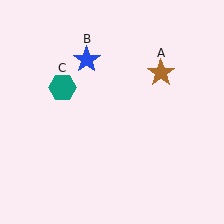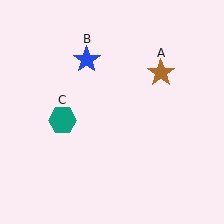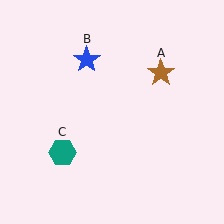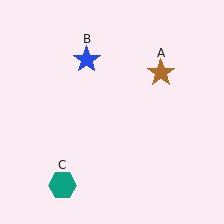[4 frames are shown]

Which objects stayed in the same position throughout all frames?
Brown star (object A) and blue star (object B) remained stationary.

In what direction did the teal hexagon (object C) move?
The teal hexagon (object C) moved down.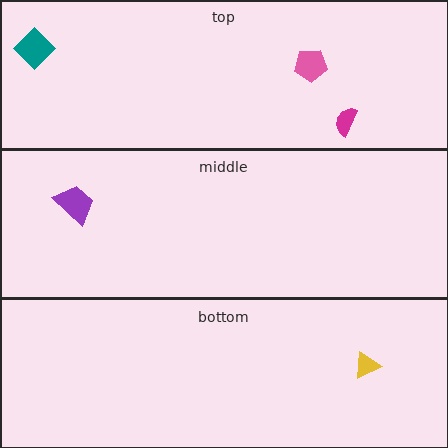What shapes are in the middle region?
The purple trapezoid.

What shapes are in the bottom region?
The yellow triangle.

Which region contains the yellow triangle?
The bottom region.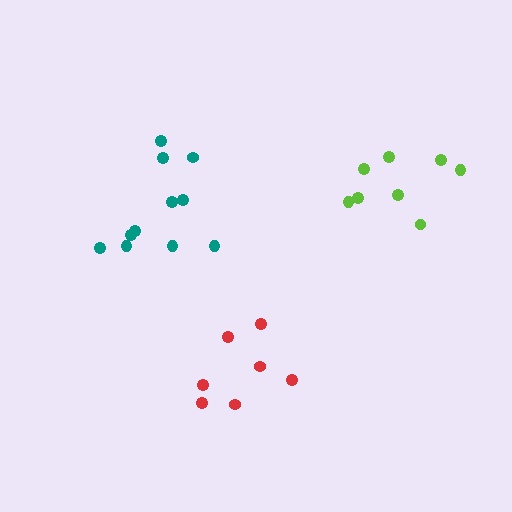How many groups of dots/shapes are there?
There are 3 groups.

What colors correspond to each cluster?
The clusters are colored: red, teal, lime.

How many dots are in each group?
Group 1: 7 dots, Group 2: 11 dots, Group 3: 8 dots (26 total).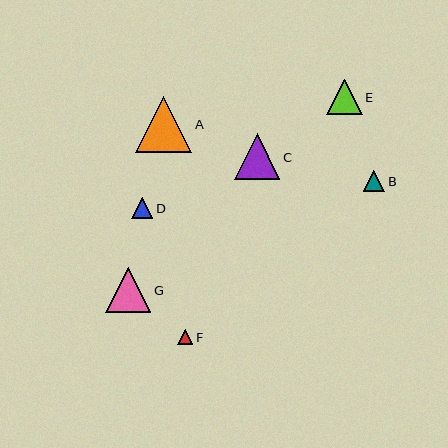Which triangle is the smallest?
Triangle F is the smallest with a size of approximately 16 pixels.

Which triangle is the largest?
Triangle A is the largest with a size of approximately 56 pixels.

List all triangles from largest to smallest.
From largest to smallest: A, C, G, E, B, D, F.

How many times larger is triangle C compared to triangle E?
Triangle C is approximately 1.3 times the size of triangle E.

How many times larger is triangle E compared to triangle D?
Triangle E is approximately 1.7 times the size of triangle D.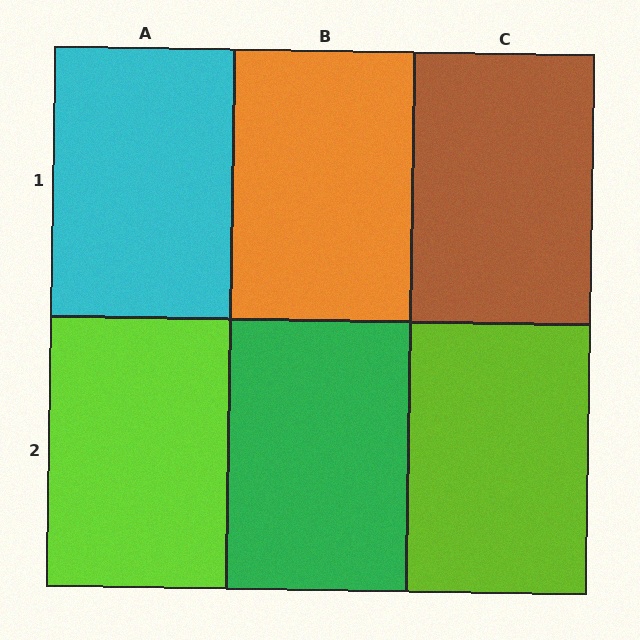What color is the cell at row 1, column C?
Brown.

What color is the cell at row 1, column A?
Cyan.